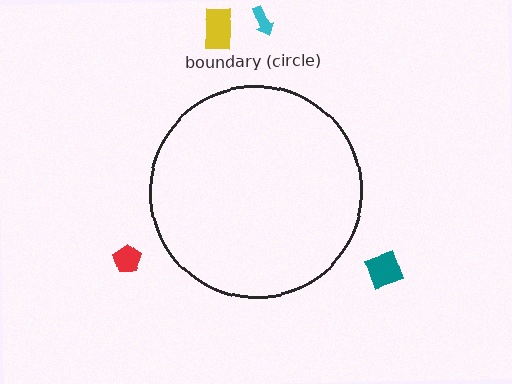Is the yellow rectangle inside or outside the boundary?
Outside.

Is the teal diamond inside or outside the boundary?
Outside.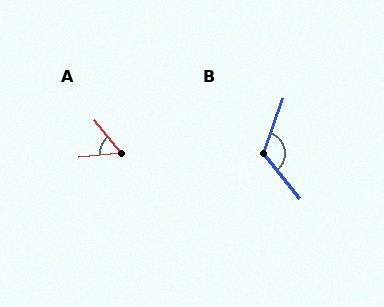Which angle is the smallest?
A, at approximately 56 degrees.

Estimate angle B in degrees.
Approximately 122 degrees.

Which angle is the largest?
B, at approximately 122 degrees.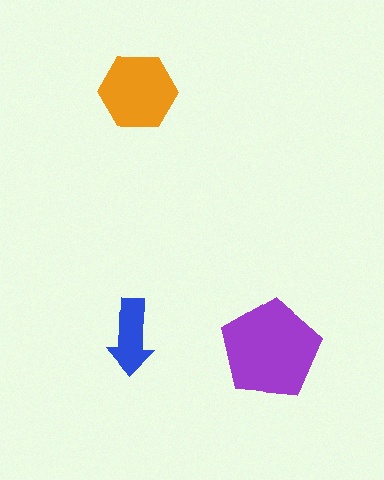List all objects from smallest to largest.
The blue arrow, the orange hexagon, the purple pentagon.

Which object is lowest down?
The purple pentagon is bottommost.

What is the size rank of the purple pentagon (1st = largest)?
1st.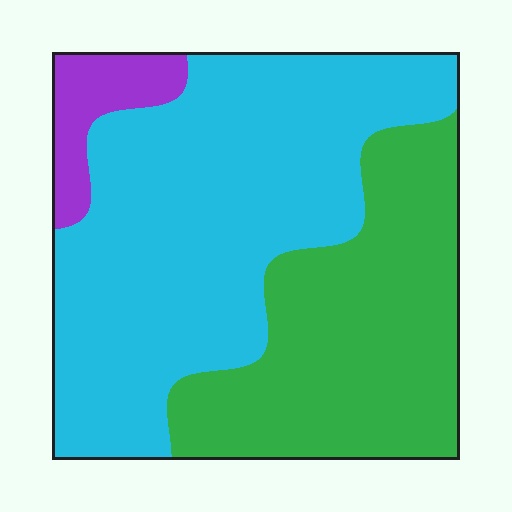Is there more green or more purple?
Green.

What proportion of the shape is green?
Green covers around 35% of the shape.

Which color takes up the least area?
Purple, at roughly 5%.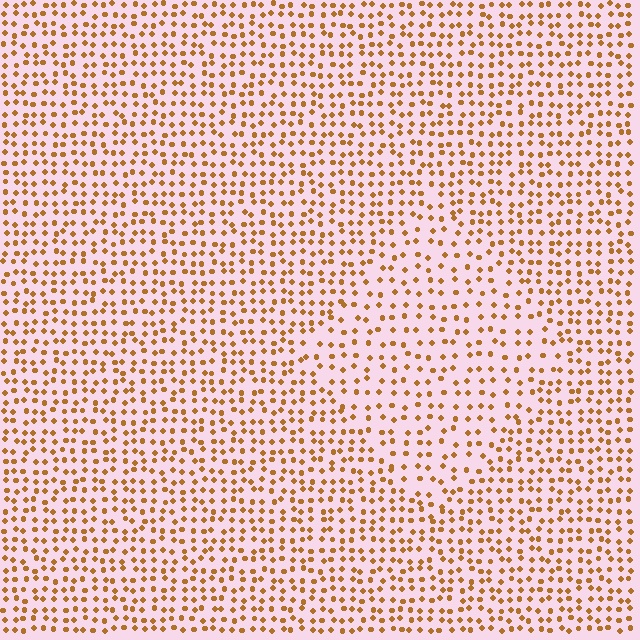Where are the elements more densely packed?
The elements are more densely packed outside the diamond boundary.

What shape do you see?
I see a diamond.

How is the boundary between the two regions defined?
The boundary is defined by a change in element density (approximately 1.6x ratio). All elements are the same color, size, and shape.